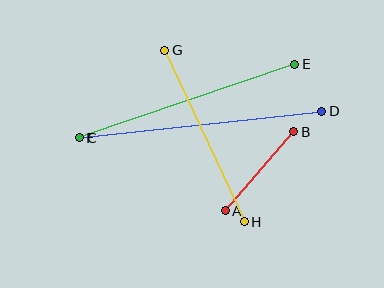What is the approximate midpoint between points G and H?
The midpoint is at approximately (205, 136) pixels.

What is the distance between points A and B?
The distance is approximately 104 pixels.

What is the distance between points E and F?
The distance is approximately 227 pixels.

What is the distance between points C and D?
The distance is approximately 243 pixels.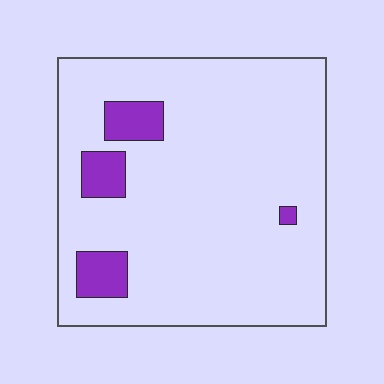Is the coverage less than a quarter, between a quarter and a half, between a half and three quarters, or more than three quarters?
Less than a quarter.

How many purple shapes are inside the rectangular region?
4.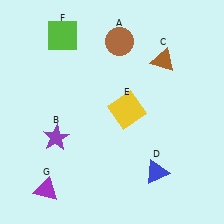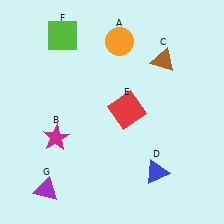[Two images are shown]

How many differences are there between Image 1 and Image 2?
There are 3 differences between the two images.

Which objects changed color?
A changed from brown to orange. B changed from purple to magenta. E changed from yellow to red.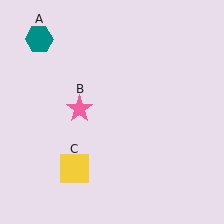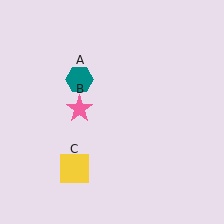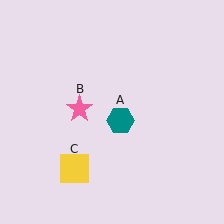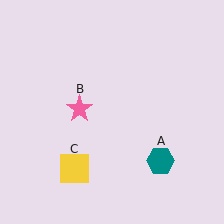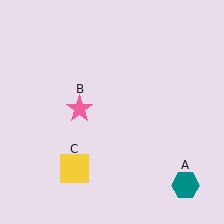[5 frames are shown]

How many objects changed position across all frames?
1 object changed position: teal hexagon (object A).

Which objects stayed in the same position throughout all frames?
Pink star (object B) and yellow square (object C) remained stationary.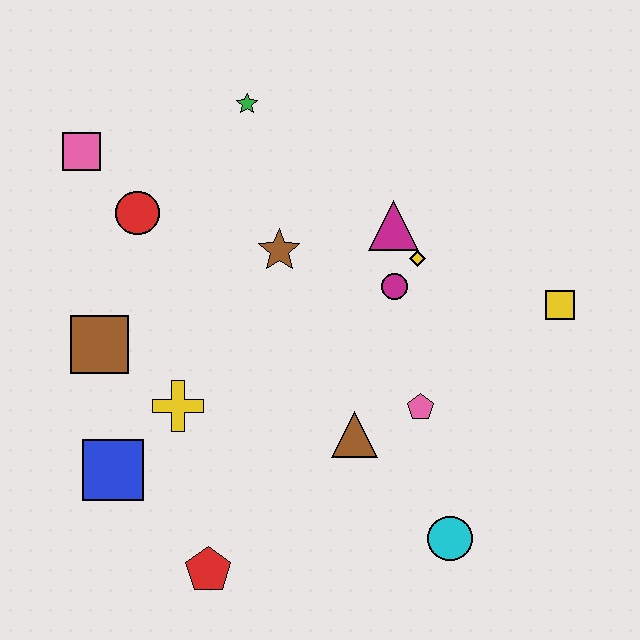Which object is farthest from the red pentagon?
The green star is farthest from the red pentagon.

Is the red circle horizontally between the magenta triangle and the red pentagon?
No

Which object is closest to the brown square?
The yellow cross is closest to the brown square.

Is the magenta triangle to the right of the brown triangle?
Yes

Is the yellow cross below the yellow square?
Yes